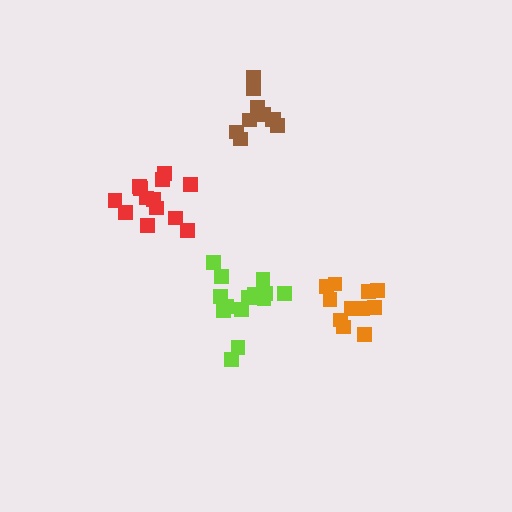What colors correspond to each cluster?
The clusters are colored: red, brown, lime, orange.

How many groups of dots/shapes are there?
There are 4 groups.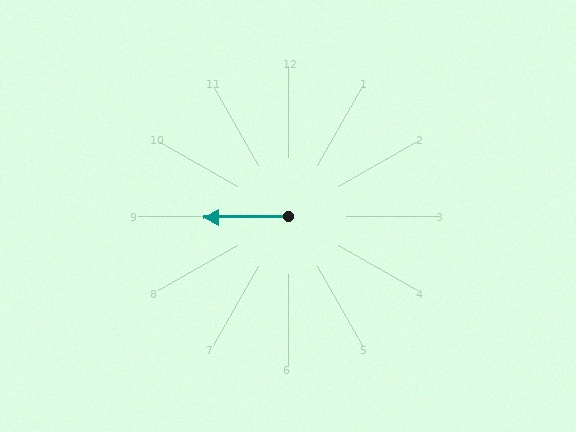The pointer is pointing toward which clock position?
Roughly 9 o'clock.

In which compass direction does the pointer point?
West.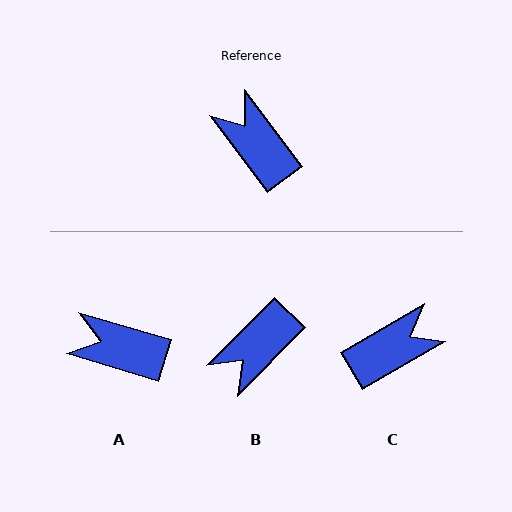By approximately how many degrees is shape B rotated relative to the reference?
Approximately 98 degrees counter-clockwise.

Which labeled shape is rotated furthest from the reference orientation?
B, about 98 degrees away.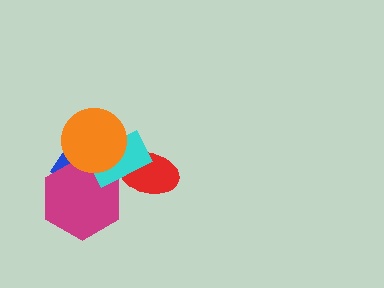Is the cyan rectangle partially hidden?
Yes, it is partially covered by another shape.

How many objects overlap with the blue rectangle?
3 objects overlap with the blue rectangle.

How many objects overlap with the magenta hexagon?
3 objects overlap with the magenta hexagon.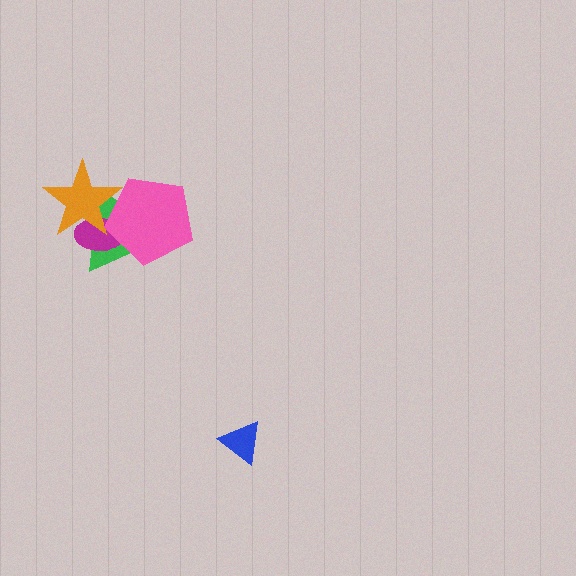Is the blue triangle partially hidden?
No, no other shape covers it.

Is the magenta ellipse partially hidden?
Yes, it is partially covered by another shape.